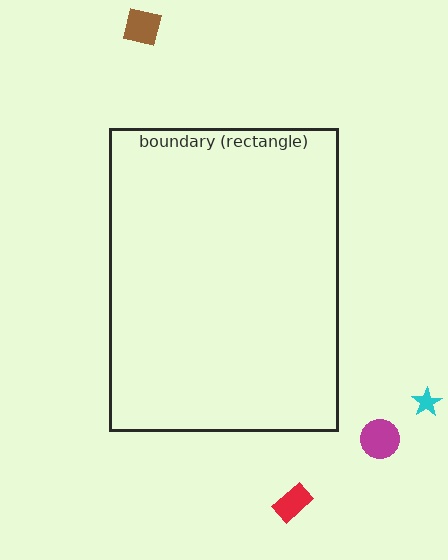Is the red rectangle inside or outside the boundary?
Outside.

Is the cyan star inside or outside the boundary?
Outside.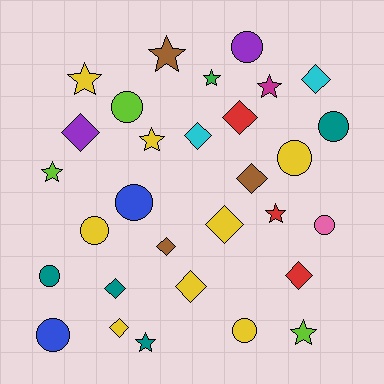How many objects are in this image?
There are 30 objects.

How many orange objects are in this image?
There are no orange objects.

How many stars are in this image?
There are 9 stars.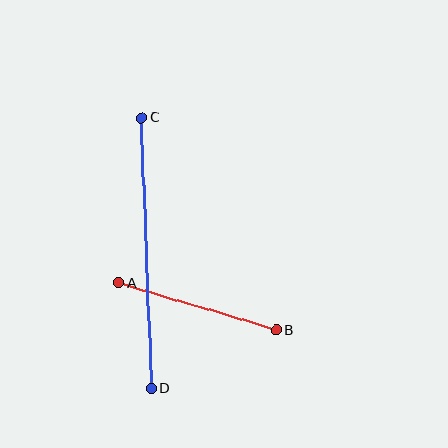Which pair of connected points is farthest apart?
Points C and D are farthest apart.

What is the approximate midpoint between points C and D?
The midpoint is at approximately (146, 253) pixels.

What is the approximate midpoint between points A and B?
The midpoint is at approximately (198, 307) pixels.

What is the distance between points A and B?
The distance is approximately 165 pixels.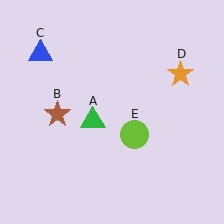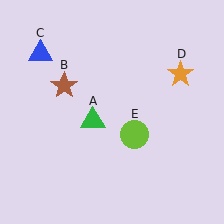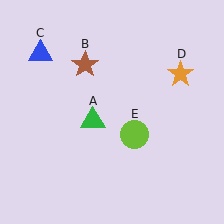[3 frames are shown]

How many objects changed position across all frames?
1 object changed position: brown star (object B).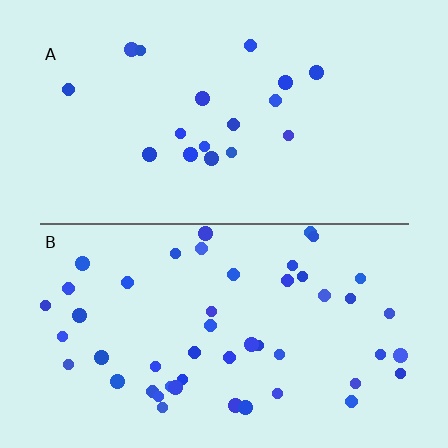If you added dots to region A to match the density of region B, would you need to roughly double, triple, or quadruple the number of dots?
Approximately triple.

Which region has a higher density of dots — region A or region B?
B (the bottom).